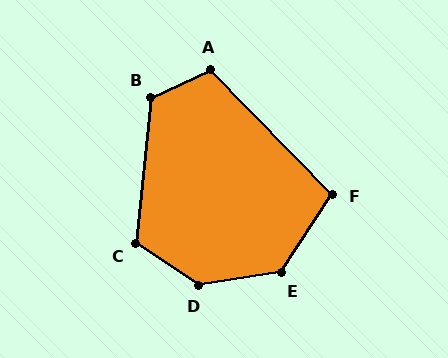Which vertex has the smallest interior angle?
F, at approximately 102 degrees.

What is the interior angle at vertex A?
Approximately 110 degrees (obtuse).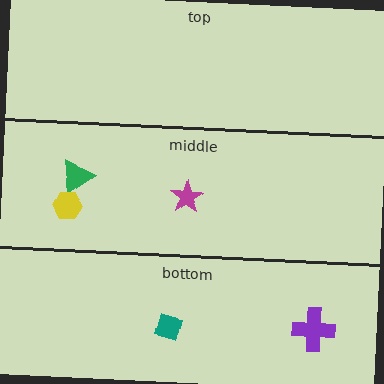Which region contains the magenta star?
The middle region.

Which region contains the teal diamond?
The bottom region.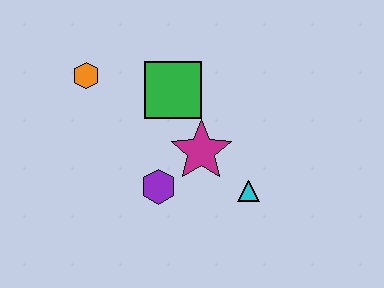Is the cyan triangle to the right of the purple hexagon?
Yes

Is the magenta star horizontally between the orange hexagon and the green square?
No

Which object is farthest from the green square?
The cyan triangle is farthest from the green square.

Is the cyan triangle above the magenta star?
No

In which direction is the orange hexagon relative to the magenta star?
The orange hexagon is to the left of the magenta star.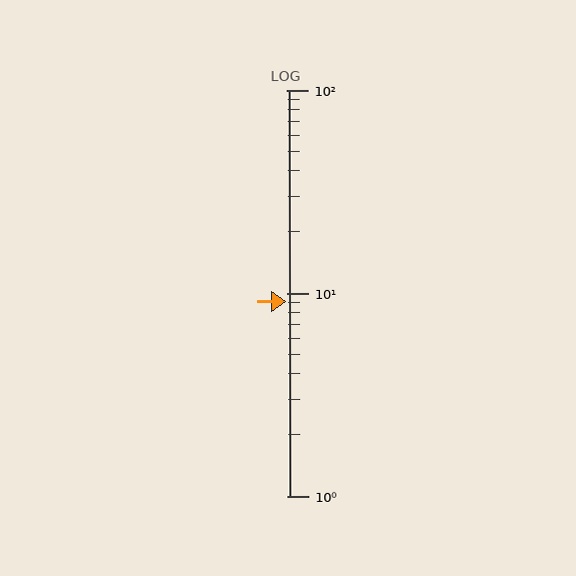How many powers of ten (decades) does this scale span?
The scale spans 2 decades, from 1 to 100.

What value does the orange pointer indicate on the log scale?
The pointer indicates approximately 9.1.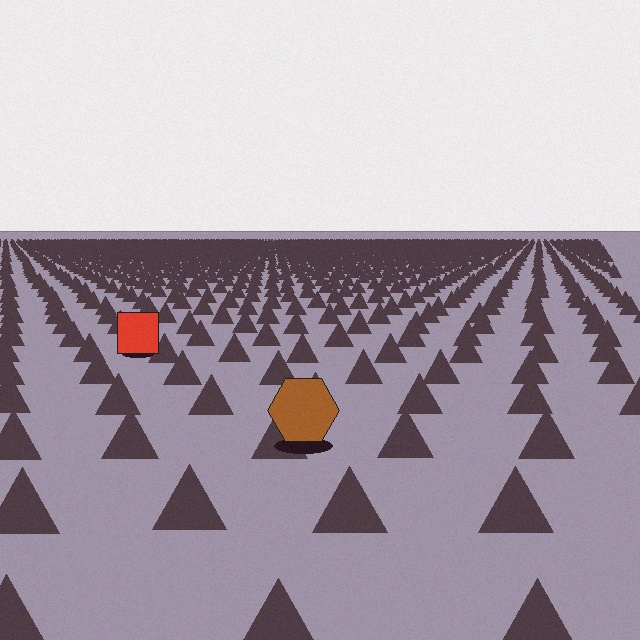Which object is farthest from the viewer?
The red square is farthest from the viewer. It appears smaller and the ground texture around it is denser.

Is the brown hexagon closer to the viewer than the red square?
Yes. The brown hexagon is closer — you can tell from the texture gradient: the ground texture is coarser near it.